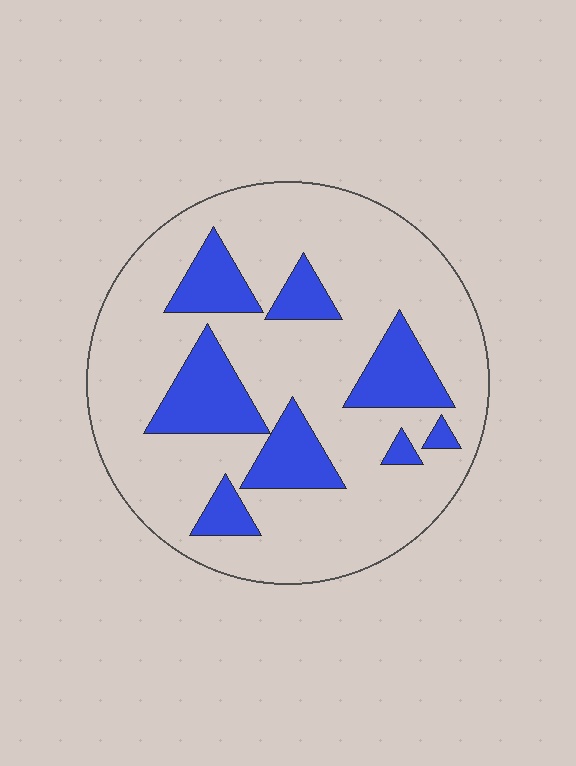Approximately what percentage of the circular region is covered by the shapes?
Approximately 25%.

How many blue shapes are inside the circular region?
8.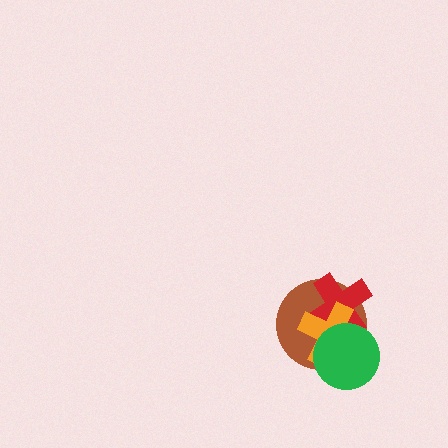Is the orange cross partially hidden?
Yes, it is partially covered by another shape.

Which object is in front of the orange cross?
The green circle is in front of the orange cross.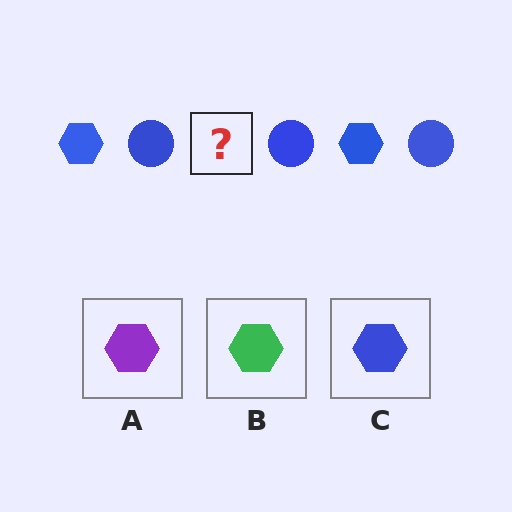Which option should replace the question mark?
Option C.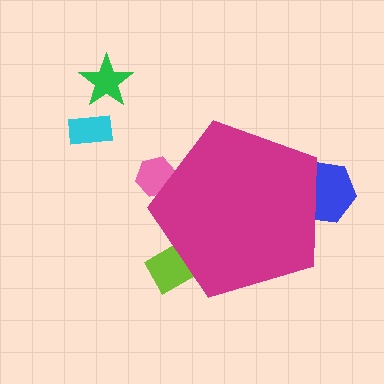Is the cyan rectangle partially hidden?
No, the cyan rectangle is fully visible.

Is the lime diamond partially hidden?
Yes, the lime diamond is partially hidden behind the magenta pentagon.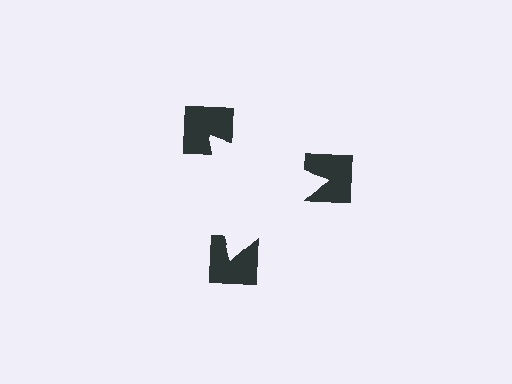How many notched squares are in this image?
There are 3 — one at each vertex of the illusory triangle.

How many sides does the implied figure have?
3 sides.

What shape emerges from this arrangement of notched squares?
An illusory triangle — its edges are inferred from the aligned wedge cuts in the notched squares, not physically drawn.